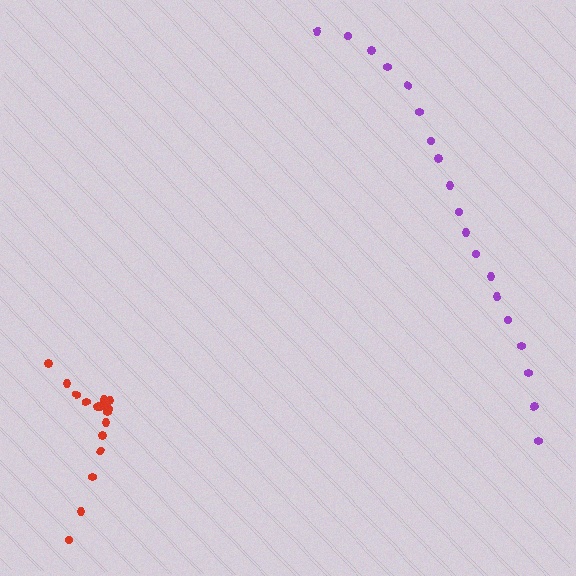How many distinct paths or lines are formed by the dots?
There are 2 distinct paths.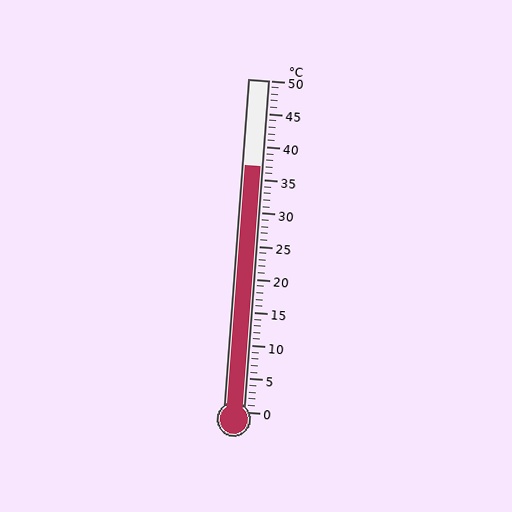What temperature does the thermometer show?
The thermometer shows approximately 37°C.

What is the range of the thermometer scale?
The thermometer scale ranges from 0°C to 50°C.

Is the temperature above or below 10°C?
The temperature is above 10°C.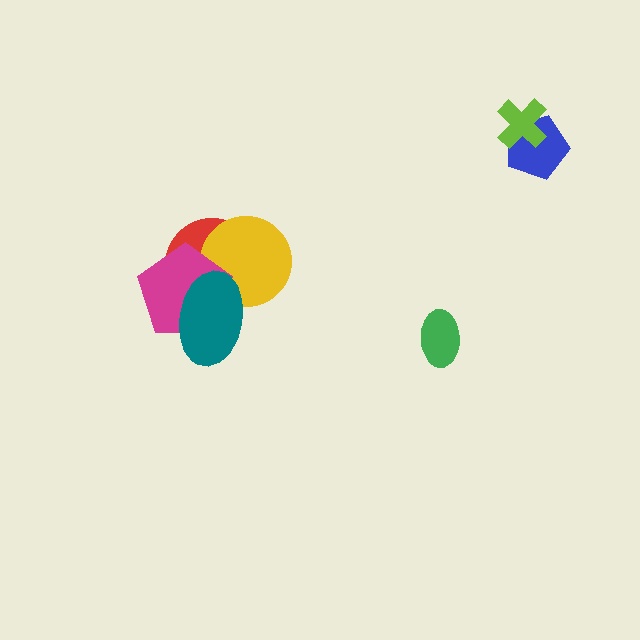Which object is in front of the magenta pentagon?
The teal ellipse is in front of the magenta pentagon.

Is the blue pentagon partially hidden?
Yes, it is partially covered by another shape.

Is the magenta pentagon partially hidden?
Yes, it is partially covered by another shape.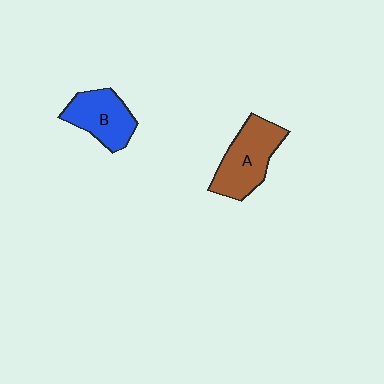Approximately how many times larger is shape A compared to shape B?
Approximately 1.2 times.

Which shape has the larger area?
Shape A (brown).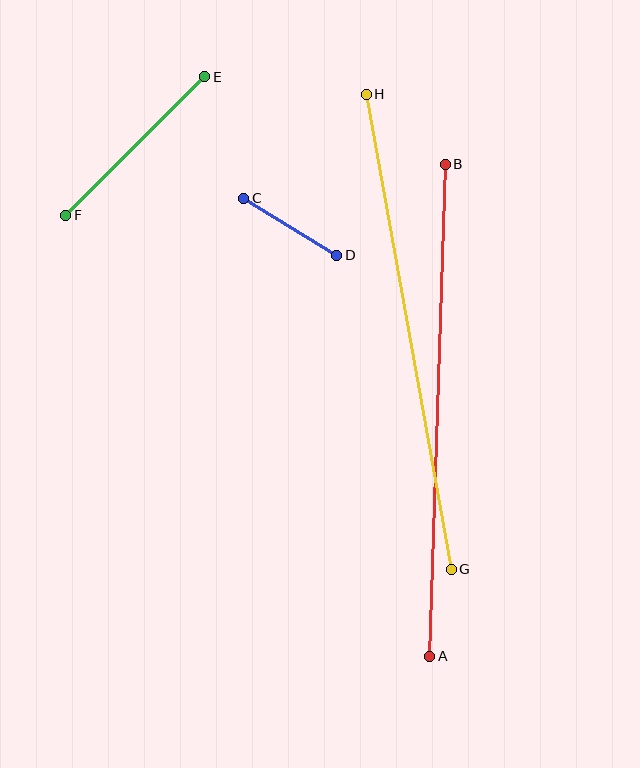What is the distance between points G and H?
The distance is approximately 482 pixels.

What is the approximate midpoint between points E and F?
The midpoint is at approximately (135, 146) pixels.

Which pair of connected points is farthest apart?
Points A and B are farthest apart.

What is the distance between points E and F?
The distance is approximately 196 pixels.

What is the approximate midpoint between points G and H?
The midpoint is at approximately (409, 332) pixels.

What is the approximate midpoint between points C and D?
The midpoint is at approximately (290, 227) pixels.